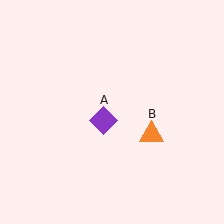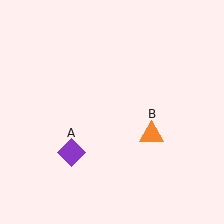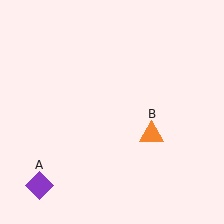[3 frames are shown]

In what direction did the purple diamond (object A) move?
The purple diamond (object A) moved down and to the left.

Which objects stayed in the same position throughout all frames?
Orange triangle (object B) remained stationary.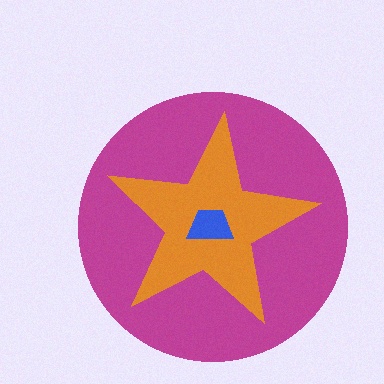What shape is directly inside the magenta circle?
The orange star.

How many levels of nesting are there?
3.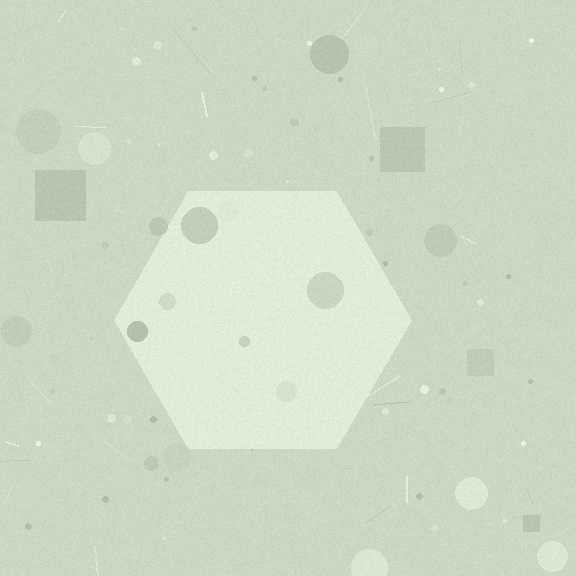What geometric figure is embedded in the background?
A hexagon is embedded in the background.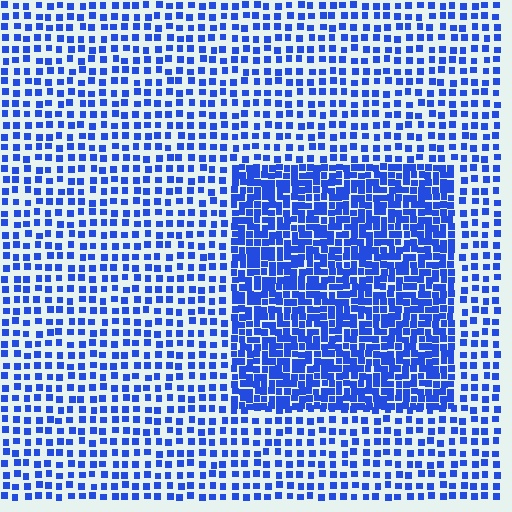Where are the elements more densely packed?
The elements are more densely packed inside the rectangle boundary.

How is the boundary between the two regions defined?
The boundary is defined by a change in element density (approximately 2.1x ratio). All elements are the same color, size, and shape.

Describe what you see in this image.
The image contains small blue elements arranged at two different densities. A rectangle-shaped region is visible where the elements are more densely packed than the surrounding area.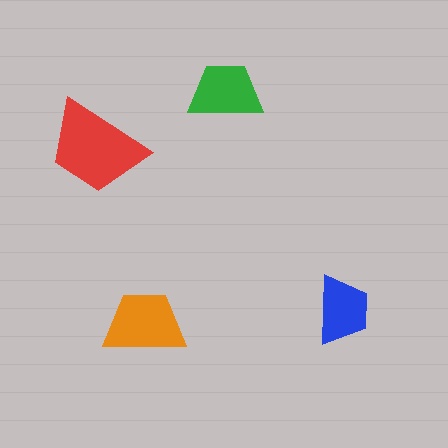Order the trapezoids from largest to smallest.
the red one, the orange one, the green one, the blue one.